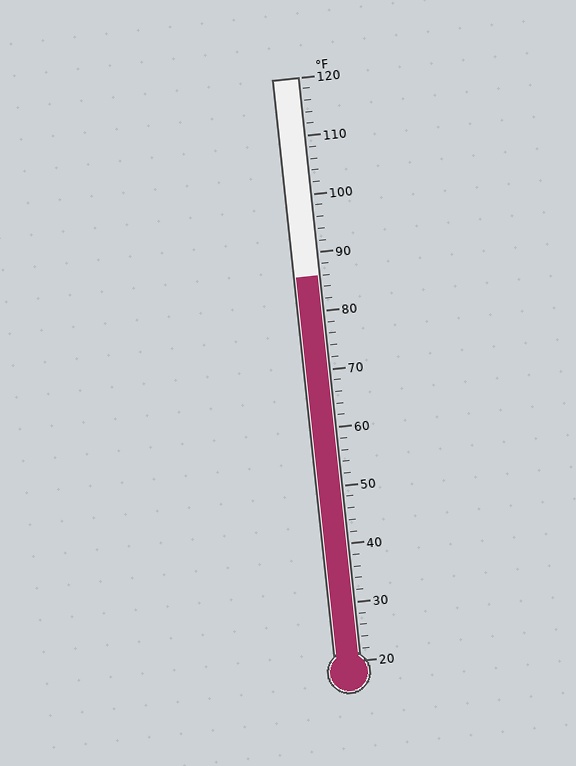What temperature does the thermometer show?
The thermometer shows approximately 86°F.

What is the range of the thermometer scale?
The thermometer scale ranges from 20°F to 120°F.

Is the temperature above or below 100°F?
The temperature is below 100°F.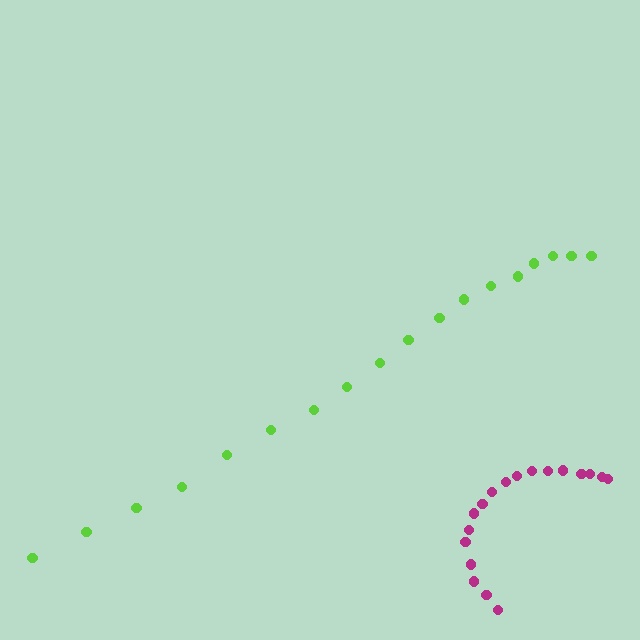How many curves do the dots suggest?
There are 2 distinct paths.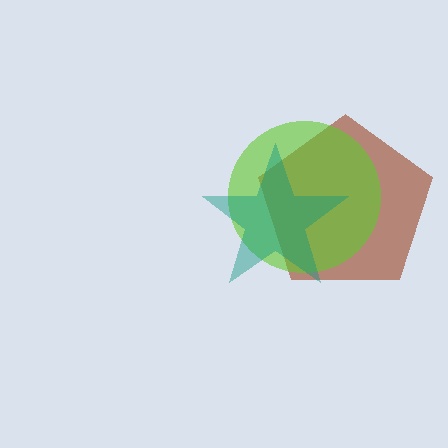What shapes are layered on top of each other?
The layered shapes are: a brown pentagon, a lime circle, a teal star.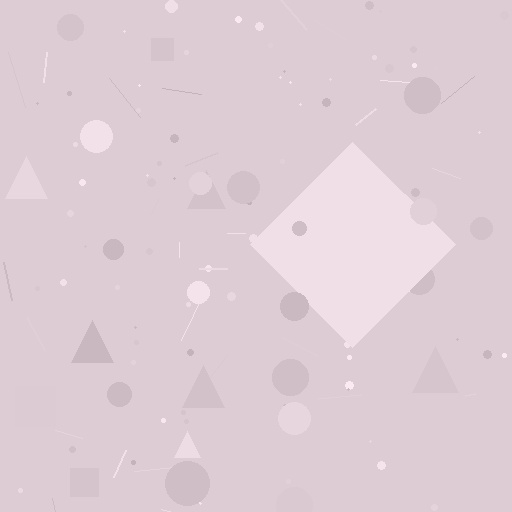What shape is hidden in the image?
A diamond is hidden in the image.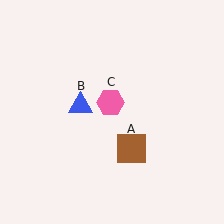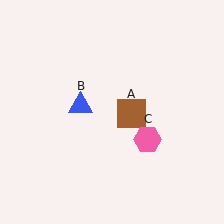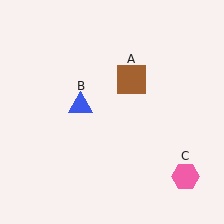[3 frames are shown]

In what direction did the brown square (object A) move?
The brown square (object A) moved up.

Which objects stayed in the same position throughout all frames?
Blue triangle (object B) remained stationary.